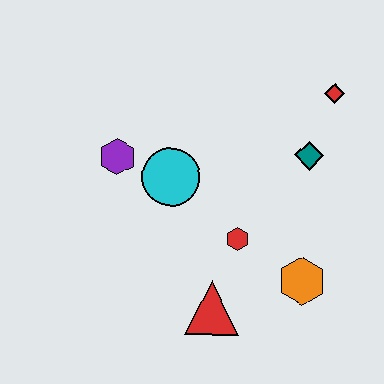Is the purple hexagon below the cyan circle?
No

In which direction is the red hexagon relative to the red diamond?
The red hexagon is below the red diamond.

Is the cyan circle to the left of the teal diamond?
Yes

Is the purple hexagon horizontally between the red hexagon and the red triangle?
No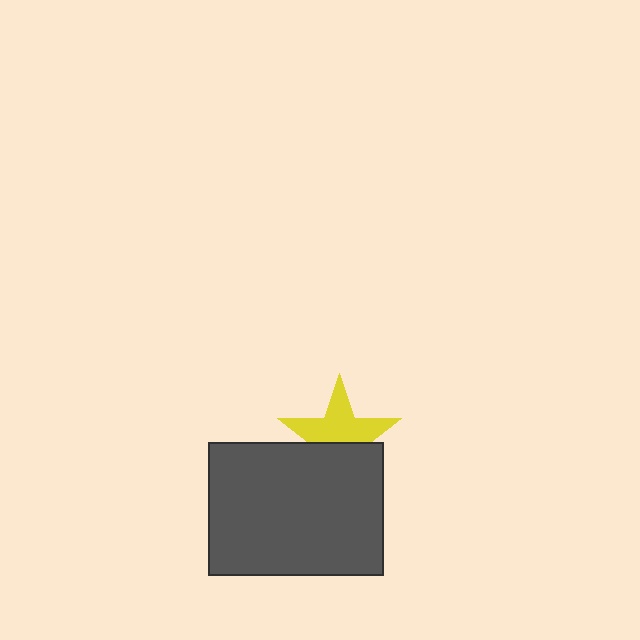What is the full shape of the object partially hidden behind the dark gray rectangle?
The partially hidden object is a yellow star.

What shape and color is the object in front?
The object in front is a dark gray rectangle.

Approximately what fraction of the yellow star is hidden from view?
Roughly 42% of the yellow star is hidden behind the dark gray rectangle.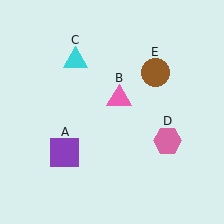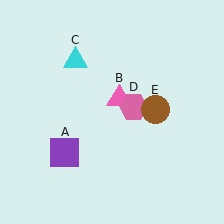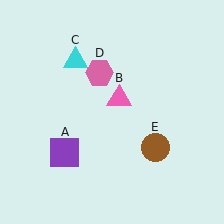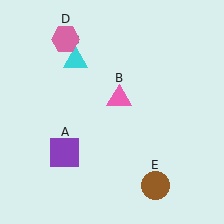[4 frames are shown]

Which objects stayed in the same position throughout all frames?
Purple square (object A) and pink triangle (object B) and cyan triangle (object C) remained stationary.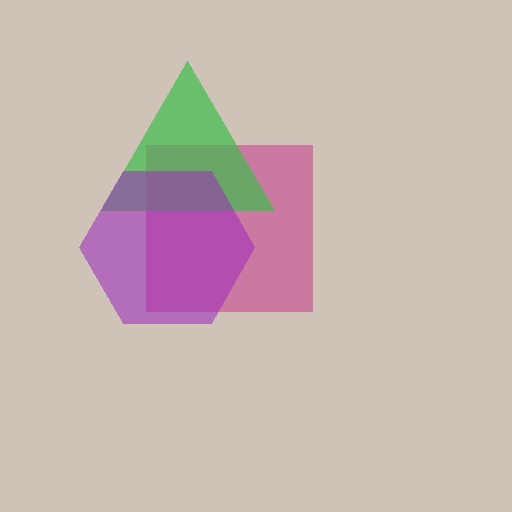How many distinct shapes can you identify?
There are 3 distinct shapes: a magenta square, a green triangle, a purple hexagon.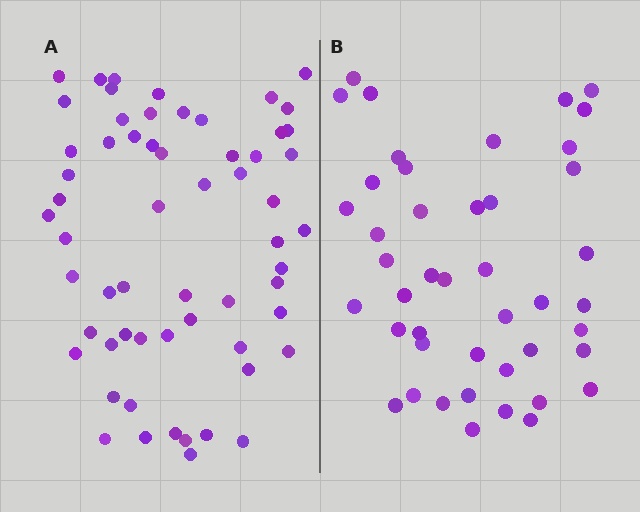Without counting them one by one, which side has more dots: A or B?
Region A (the left region) has more dots.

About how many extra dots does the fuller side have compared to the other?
Region A has approximately 15 more dots than region B.